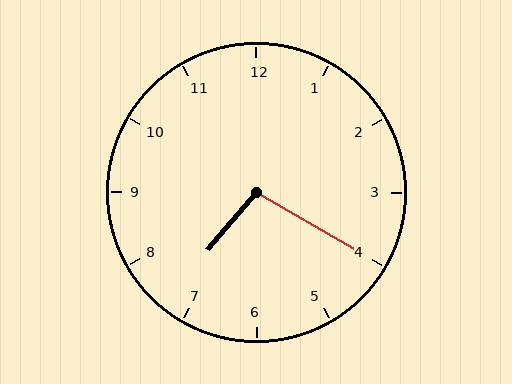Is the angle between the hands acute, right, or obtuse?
It is obtuse.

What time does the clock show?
7:20.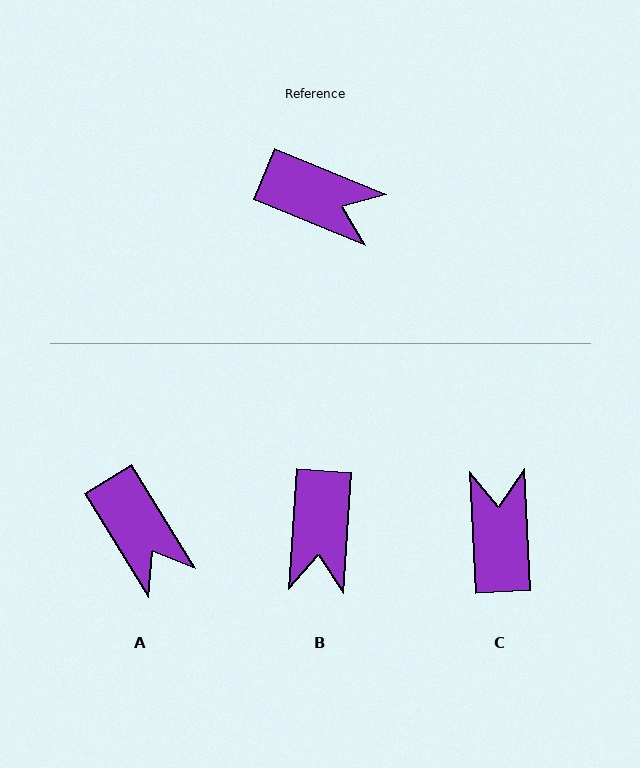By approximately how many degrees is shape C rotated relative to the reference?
Approximately 115 degrees counter-clockwise.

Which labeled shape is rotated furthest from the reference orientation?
C, about 115 degrees away.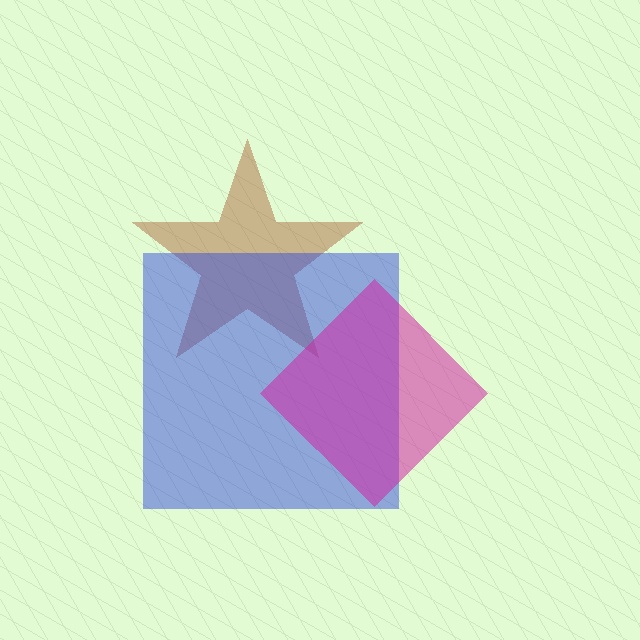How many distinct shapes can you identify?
There are 3 distinct shapes: a brown star, a blue square, a magenta diamond.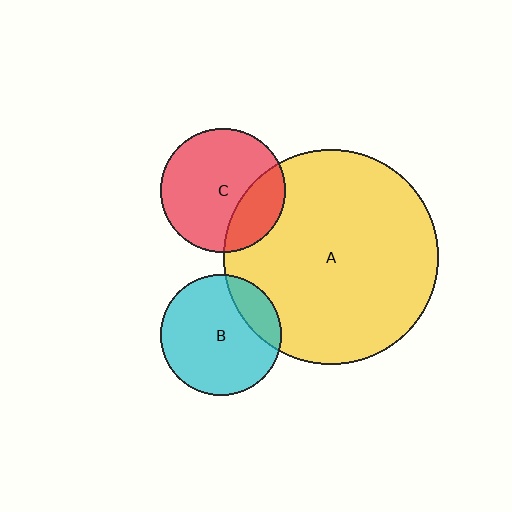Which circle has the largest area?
Circle A (yellow).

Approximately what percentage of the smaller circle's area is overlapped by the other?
Approximately 25%.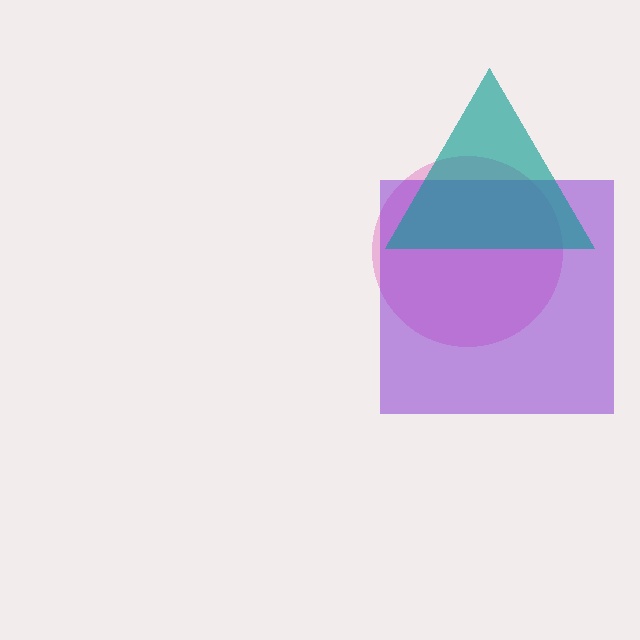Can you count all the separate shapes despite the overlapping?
Yes, there are 3 separate shapes.